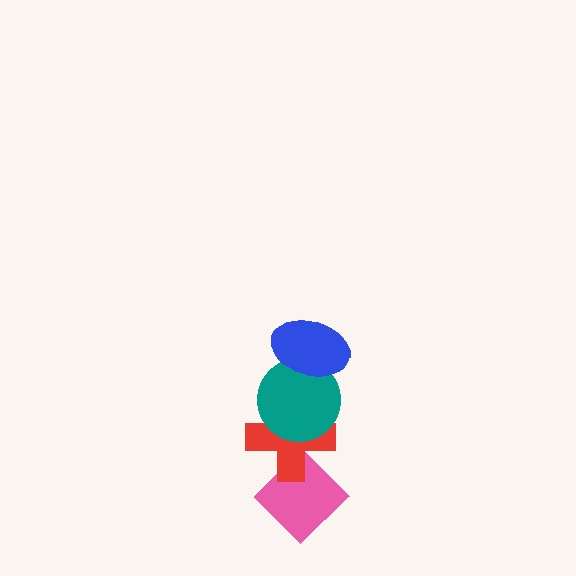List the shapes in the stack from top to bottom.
From top to bottom: the blue ellipse, the teal circle, the red cross, the pink diamond.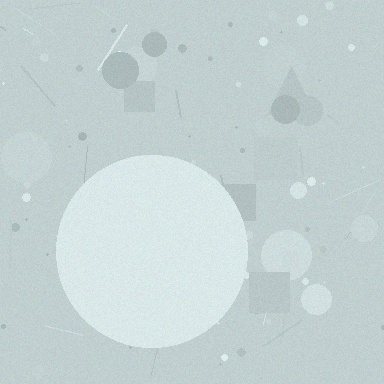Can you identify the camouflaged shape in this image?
The camouflaged shape is a circle.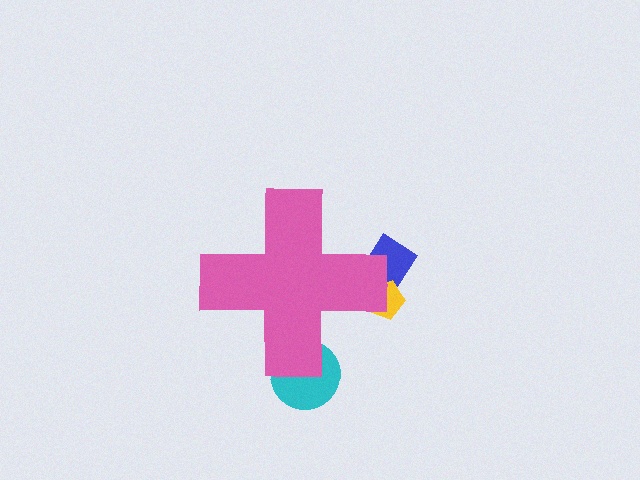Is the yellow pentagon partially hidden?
Yes, the yellow pentagon is partially hidden behind the pink cross.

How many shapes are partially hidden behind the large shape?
3 shapes are partially hidden.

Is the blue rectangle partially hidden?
Yes, the blue rectangle is partially hidden behind the pink cross.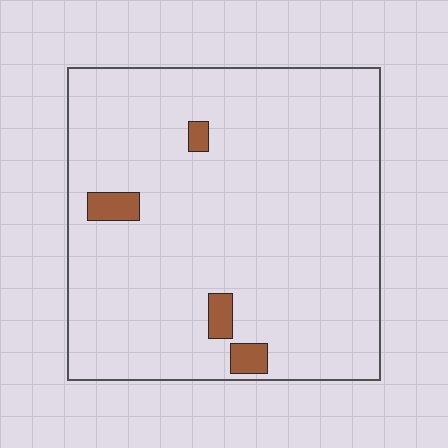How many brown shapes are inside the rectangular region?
4.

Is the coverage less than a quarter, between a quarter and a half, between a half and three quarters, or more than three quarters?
Less than a quarter.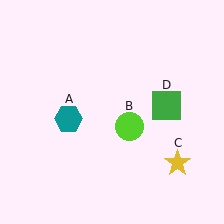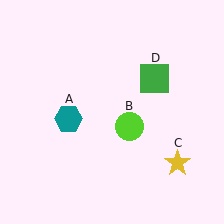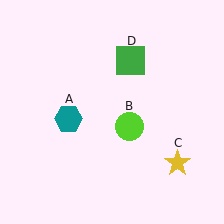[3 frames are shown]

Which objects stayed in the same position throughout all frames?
Teal hexagon (object A) and lime circle (object B) and yellow star (object C) remained stationary.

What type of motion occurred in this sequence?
The green square (object D) rotated counterclockwise around the center of the scene.